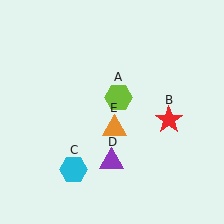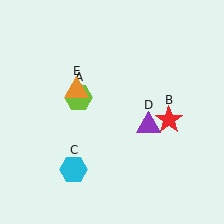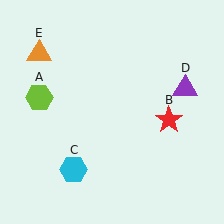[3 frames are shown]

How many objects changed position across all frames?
3 objects changed position: lime hexagon (object A), purple triangle (object D), orange triangle (object E).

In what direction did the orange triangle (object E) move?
The orange triangle (object E) moved up and to the left.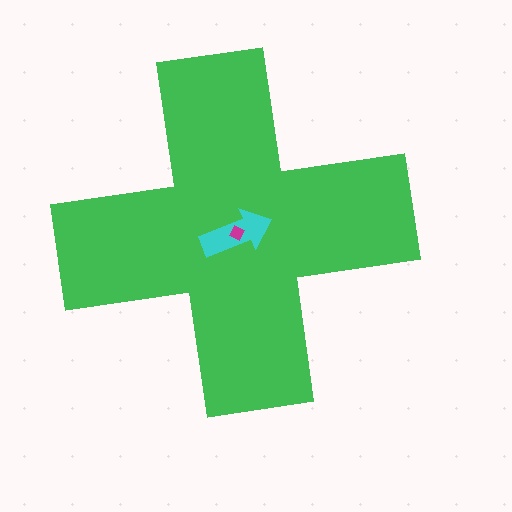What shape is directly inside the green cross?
The cyan arrow.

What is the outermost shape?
The green cross.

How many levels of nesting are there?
3.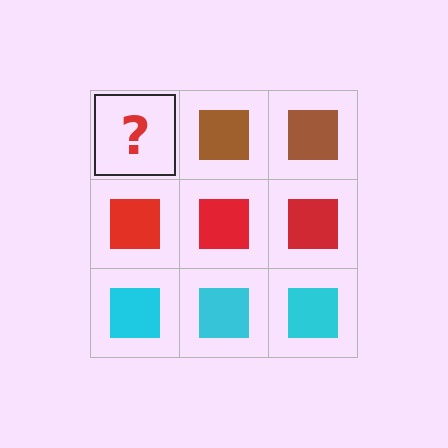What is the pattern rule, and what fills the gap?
The rule is that each row has a consistent color. The gap should be filled with a brown square.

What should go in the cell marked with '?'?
The missing cell should contain a brown square.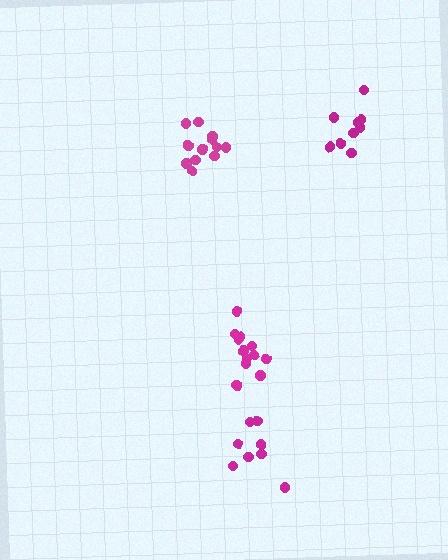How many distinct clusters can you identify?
There are 4 distinct clusters.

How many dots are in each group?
Group 1: 12 dots, Group 2: 12 dots, Group 3: 8 dots, Group 4: 9 dots (41 total).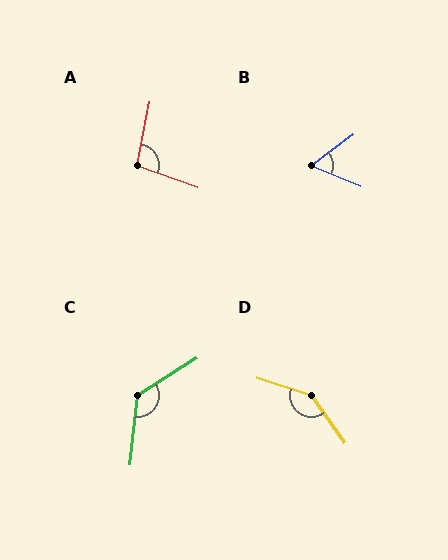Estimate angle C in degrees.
Approximately 128 degrees.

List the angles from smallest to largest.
B (59°), A (99°), C (128°), D (143°).